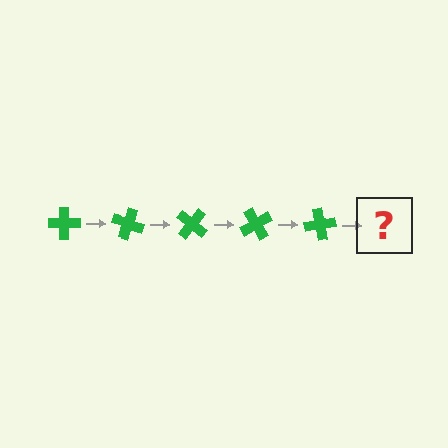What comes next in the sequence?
The next element should be a green cross rotated 100 degrees.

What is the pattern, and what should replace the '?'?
The pattern is that the cross rotates 20 degrees each step. The '?' should be a green cross rotated 100 degrees.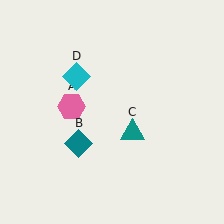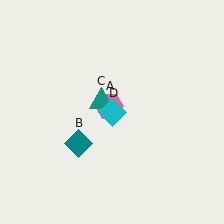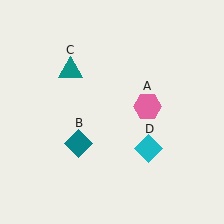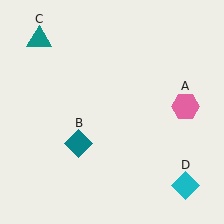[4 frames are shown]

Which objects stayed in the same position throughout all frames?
Teal diamond (object B) remained stationary.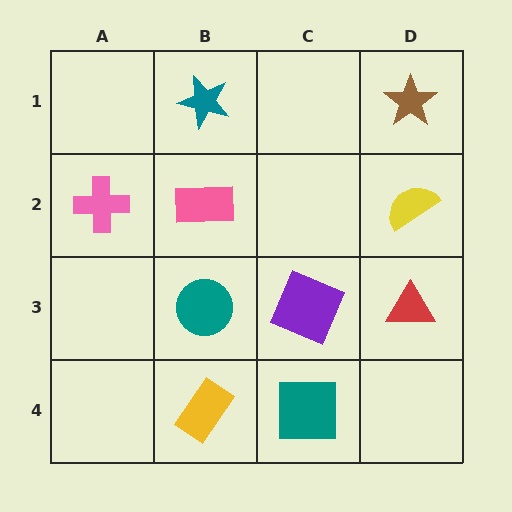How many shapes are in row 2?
3 shapes.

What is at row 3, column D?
A red triangle.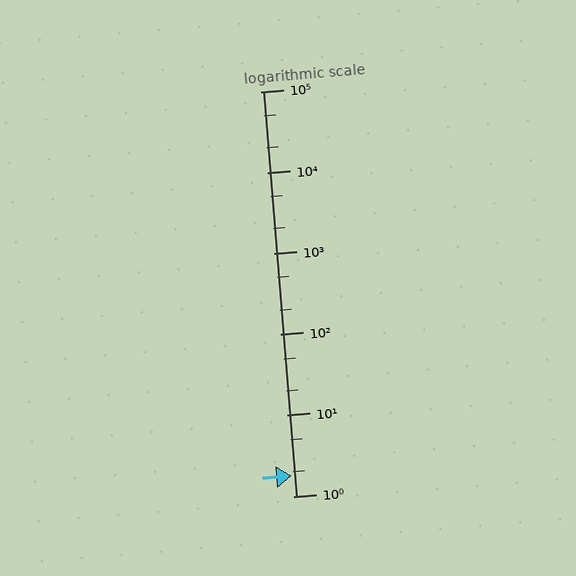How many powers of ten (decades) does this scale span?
The scale spans 5 decades, from 1 to 100000.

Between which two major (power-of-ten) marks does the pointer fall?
The pointer is between 1 and 10.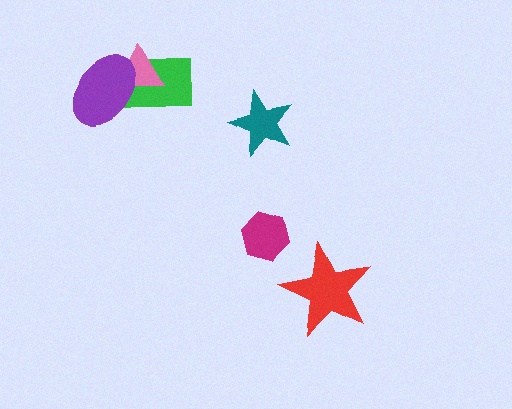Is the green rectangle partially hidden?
Yes, it is partially covered by another shape.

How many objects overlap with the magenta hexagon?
0 objects overlap with the magenta hexagon.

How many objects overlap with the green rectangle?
2 objects overlap with the green rectangle.